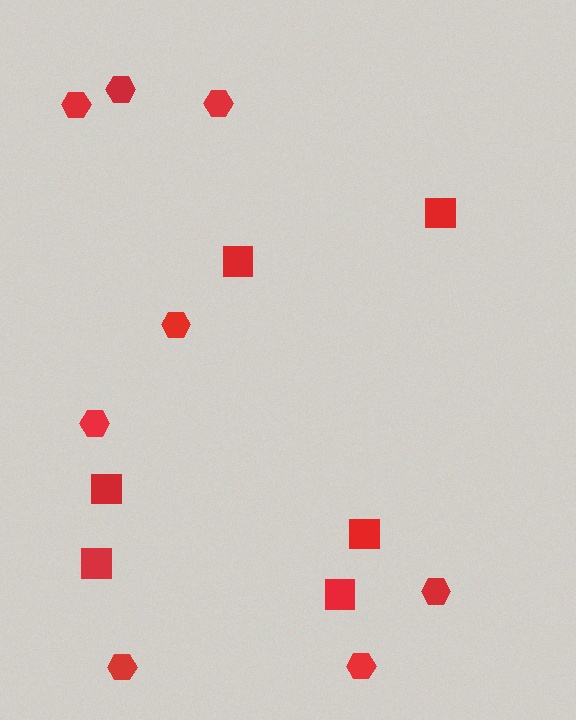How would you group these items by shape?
There are 2 groups: one group of squares (6) and one group of hexagons (8).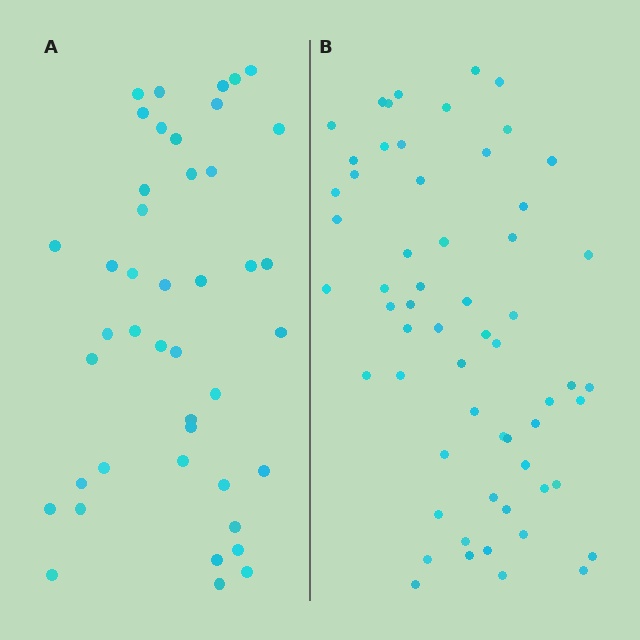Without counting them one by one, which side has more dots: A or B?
Region B (the right region) has more dots.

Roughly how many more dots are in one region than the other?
Region B has approximately 15 more dots than region A.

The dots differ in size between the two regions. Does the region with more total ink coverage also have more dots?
No. Region A has more total ink coverage because its dots are larger, but region B actually contains more individual dots. Total area can be misleading — the number of items is what matters here.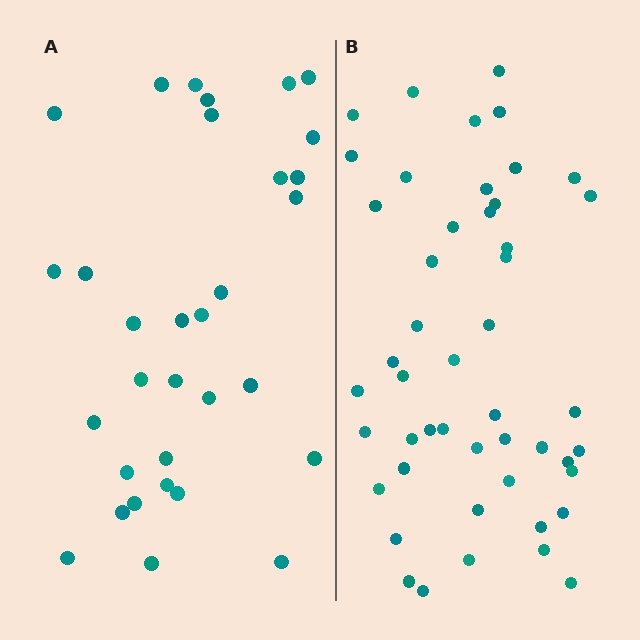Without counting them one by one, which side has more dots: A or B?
Region B (the right region) has more dots.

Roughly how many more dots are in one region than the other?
Region B has approximately 15 more dots than region A.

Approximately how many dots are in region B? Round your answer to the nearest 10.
About 50 dots. (The exact count is 48, which rounds to 50.)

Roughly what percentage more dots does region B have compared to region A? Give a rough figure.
About 50% more.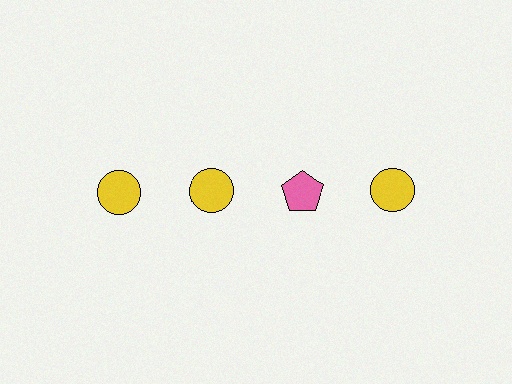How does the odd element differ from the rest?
It differs in both color (pink instead of yellow) and shape (pentagon instead of circle).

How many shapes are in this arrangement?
There are 4 shapes arranged in a grid pattern.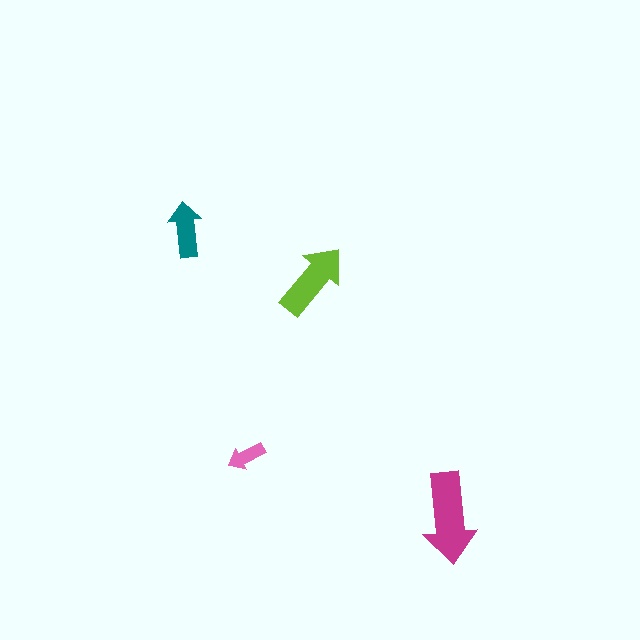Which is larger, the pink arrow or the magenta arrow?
The magenta one.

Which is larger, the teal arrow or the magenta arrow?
The magenta one.